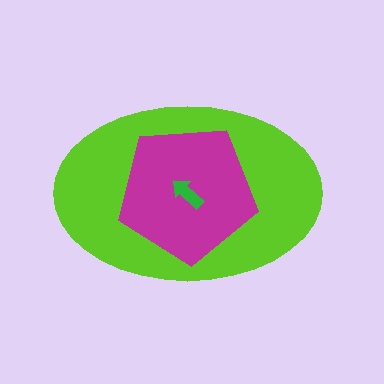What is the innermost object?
The green arrow.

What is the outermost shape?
The lime ellipse.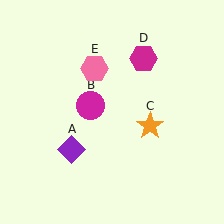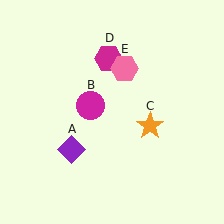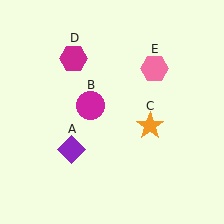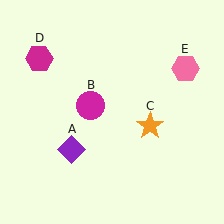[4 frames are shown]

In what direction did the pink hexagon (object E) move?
The pink hexagon (object E) moved right.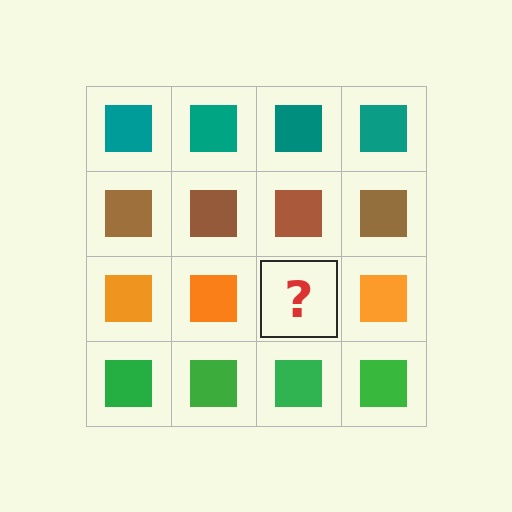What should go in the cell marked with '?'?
The missing cell should contain an orange square.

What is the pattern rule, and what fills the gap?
The rule is that each row has a consistent color. The gap should be filled with an orange square.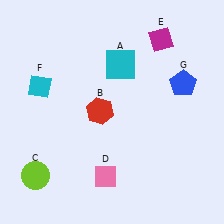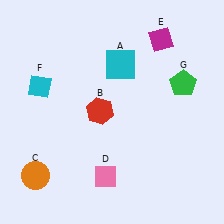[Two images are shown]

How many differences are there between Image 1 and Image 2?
There are 2 differences between the two images.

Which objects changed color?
C changed from lime to orange. G changed from blue to green.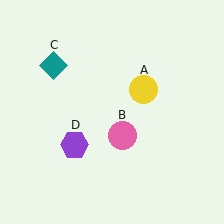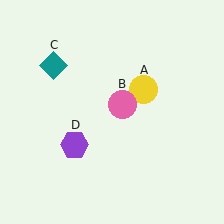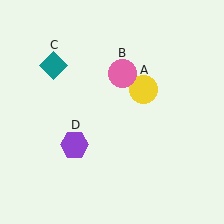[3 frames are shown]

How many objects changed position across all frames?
1 object changed position: pink circle (object B).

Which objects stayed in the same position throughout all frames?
Yellow circle (object A) and teal diamond (object C) and purple hexagon (object D) remained stationary.